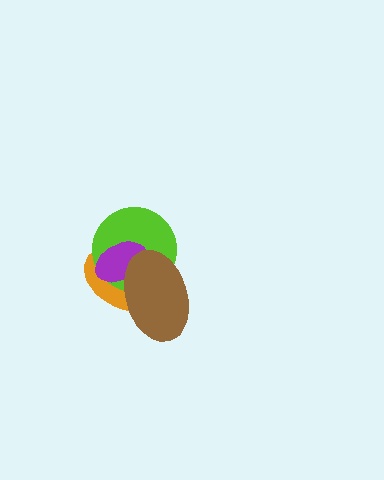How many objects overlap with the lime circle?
3 objects overlap with the lime circle.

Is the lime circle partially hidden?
Yes, it is partially covered by another shape.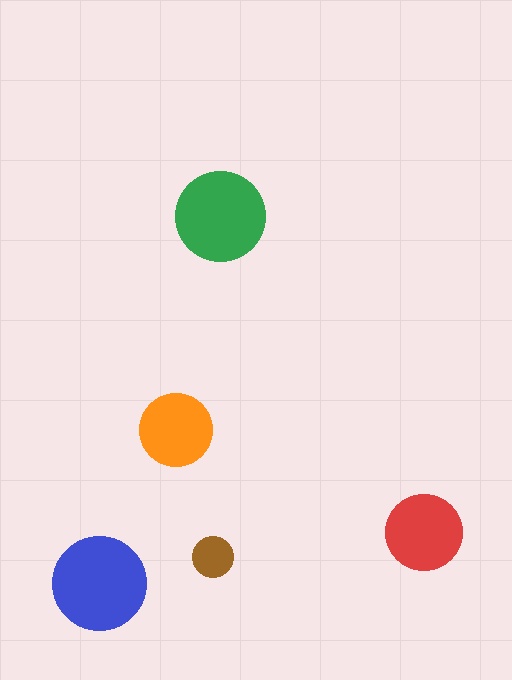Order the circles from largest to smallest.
the blue one, the green one, the red one, the orange one, the brown one.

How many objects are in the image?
There are 5 objects in the image.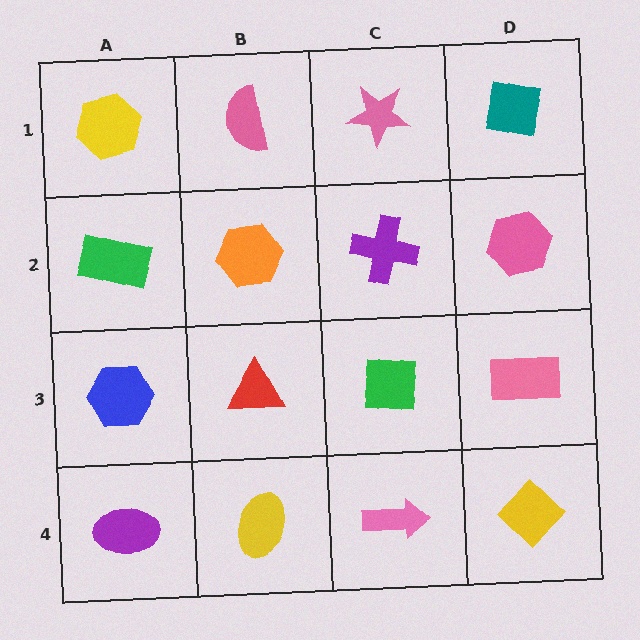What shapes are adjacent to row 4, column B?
A red triangle (row 3, column B), a purple ellipse (row 4, column A), a pink arrow (row 4, column C).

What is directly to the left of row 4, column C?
A yellow ellipse.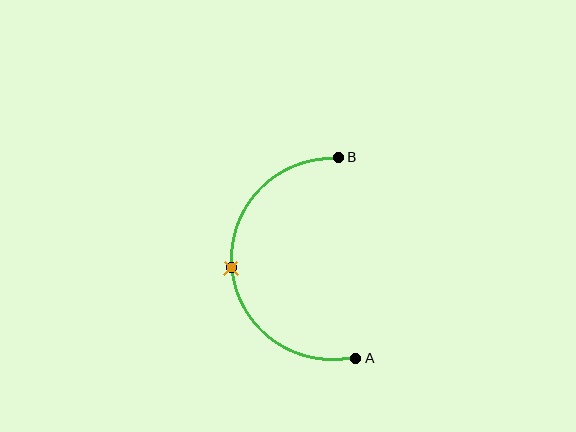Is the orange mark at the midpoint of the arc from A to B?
Yes. The orange mark lies on the arc at equal arc-length from both A and B — it is the arc midpoint.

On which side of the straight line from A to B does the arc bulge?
The arc bulges to the left of the straight line connecting A and B.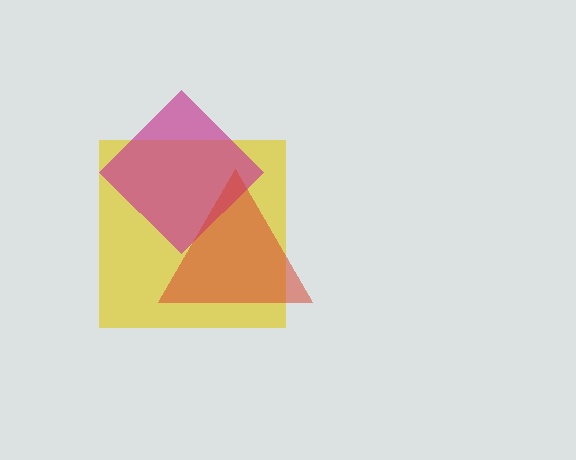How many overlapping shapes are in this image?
There are 3 overlapping shapes in the image.